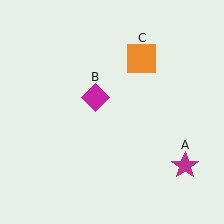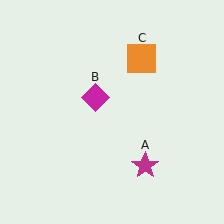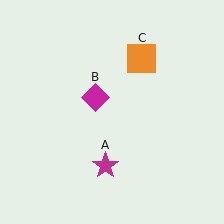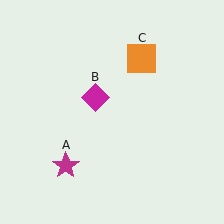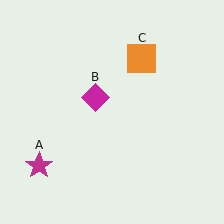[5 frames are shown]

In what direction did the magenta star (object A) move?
The magenta star (object A) moved left.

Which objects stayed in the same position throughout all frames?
Magenta diamond (object B) and orange square (object C) remained stationary.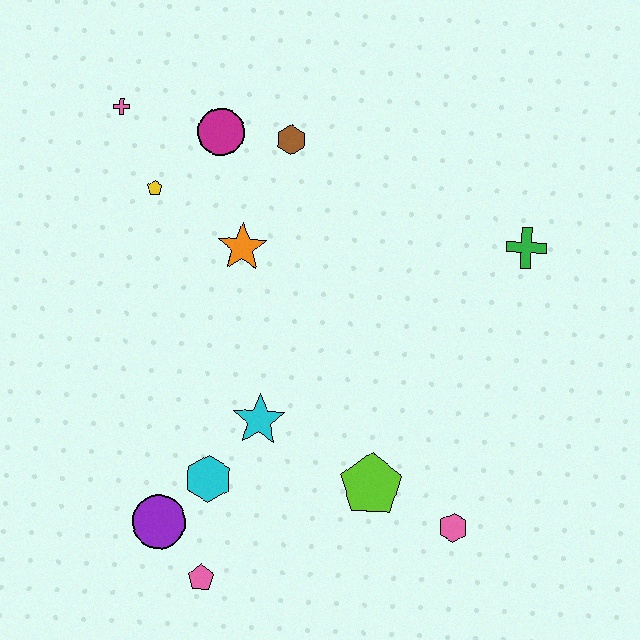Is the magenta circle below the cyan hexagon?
No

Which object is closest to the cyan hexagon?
The purple circle is closest to the cyan hexagon.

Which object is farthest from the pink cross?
The pink hexagon is farthest from the pink cross.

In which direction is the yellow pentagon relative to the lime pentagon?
The yellow pentagon is above the lime pentagon.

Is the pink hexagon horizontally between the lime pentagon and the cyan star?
No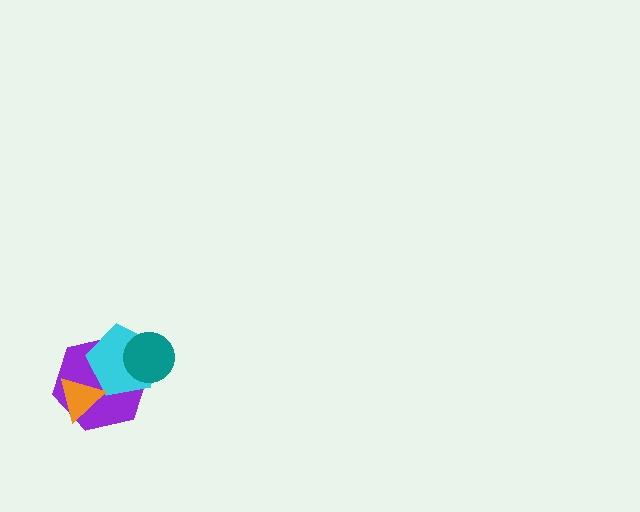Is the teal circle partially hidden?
No, no other shape covers it.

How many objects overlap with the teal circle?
2 objects overlap with the teal circle.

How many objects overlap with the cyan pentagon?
3 objects overlap with the cyan pentagon.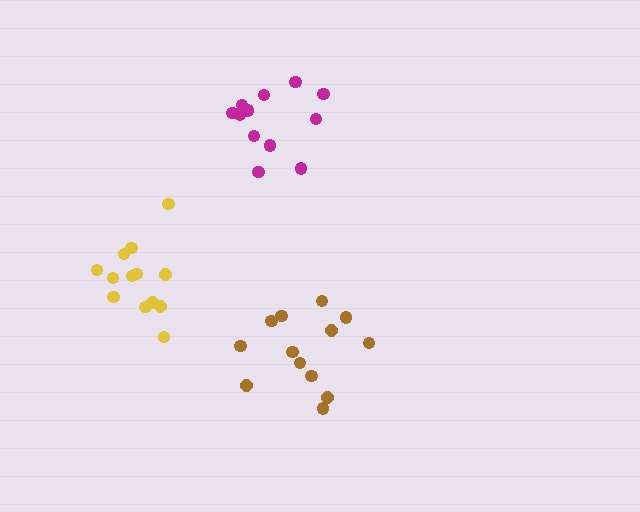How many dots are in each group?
Group 1: 13 dots, Group 2: 12 dots, Group 3: 13 dots (38 total).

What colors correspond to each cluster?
The clusters are colored: yellow, magenta, brown.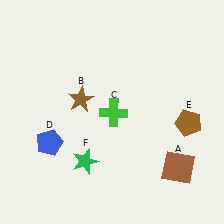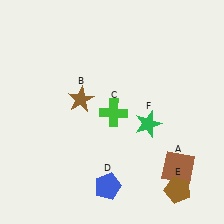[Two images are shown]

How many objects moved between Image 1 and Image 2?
3 objects moved between the two images.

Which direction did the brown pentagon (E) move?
The brown pentagon (E) moved down.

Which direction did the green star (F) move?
The green star (F) moved right.